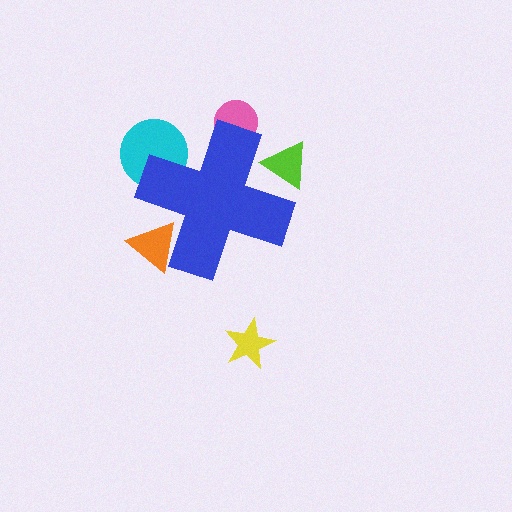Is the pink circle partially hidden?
Yes, the pink circle is partially hidden behind the blue cross.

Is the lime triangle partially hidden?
Yes, the lime triangle is partially hidden behind the blue cross.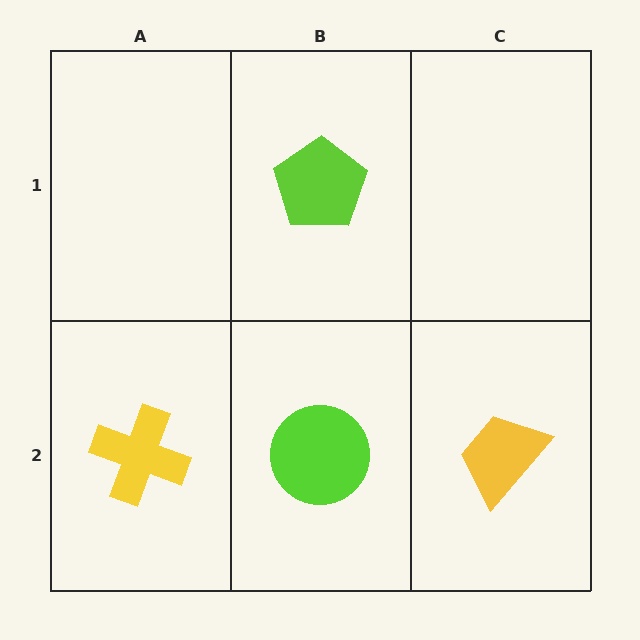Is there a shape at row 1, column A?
No, that cell is empty.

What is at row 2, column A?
A yellow cross.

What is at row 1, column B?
A lime pentagon.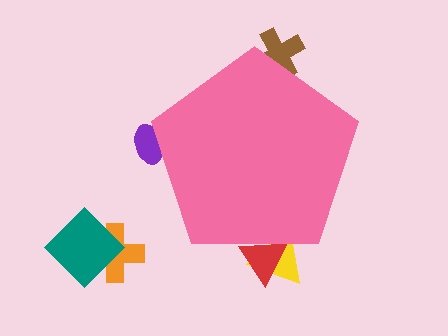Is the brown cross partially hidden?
Yes, the brown cross is partially hidden behind the pink pentagon.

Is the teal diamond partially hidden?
No, the teal diamond is fully visible.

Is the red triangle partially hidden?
Yes, the red triangle is partially hidden behind the pink pentagon.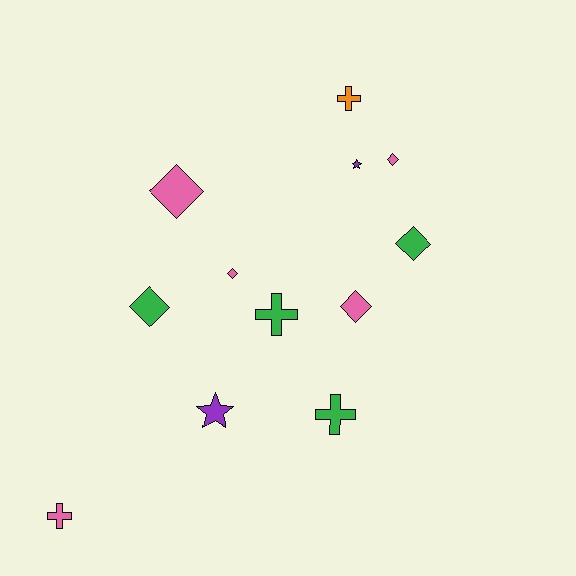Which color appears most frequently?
Pink, with 5 objects.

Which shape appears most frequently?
Diamond, with 6 objects.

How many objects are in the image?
There are 12 objects.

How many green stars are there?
There are no green stars.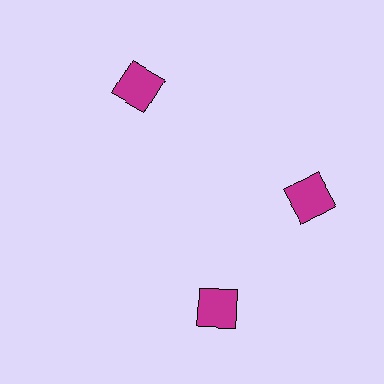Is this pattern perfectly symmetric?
No. The 3 magenta squares are arranged in a ring, but one element near the 7 o'clock position is rotated out of alignment along the ring, breaking the 3-fold rotational symmetry.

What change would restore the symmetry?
The symmetry would be restored by rotating it back into even spacing with its neighbors so that all 3 squares sit at equal angles and equal distance from the center.